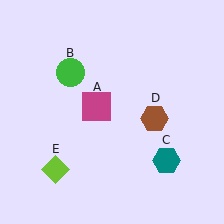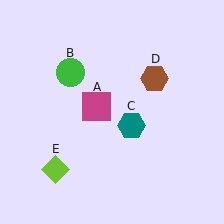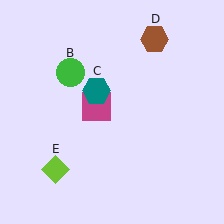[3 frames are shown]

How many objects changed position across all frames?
2 objects changed position: teal hexagon (object C), brown hexagon (object D).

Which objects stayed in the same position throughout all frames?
Magenta square (object A) and green circle (object B) and lime diamond (object E) remained stationary.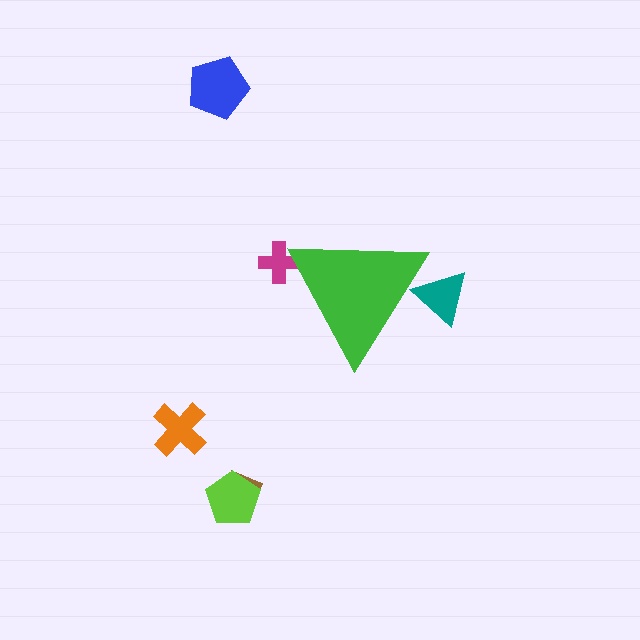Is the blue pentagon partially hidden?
No, the blue pentagon is fully visible.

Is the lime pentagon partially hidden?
No, the lime pentagon is fully visible.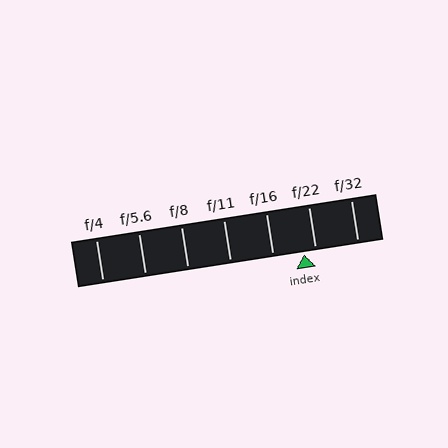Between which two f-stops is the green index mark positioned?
The index mark is between f/16 and f/22.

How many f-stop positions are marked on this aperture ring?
There are 7 f-stop positions marked.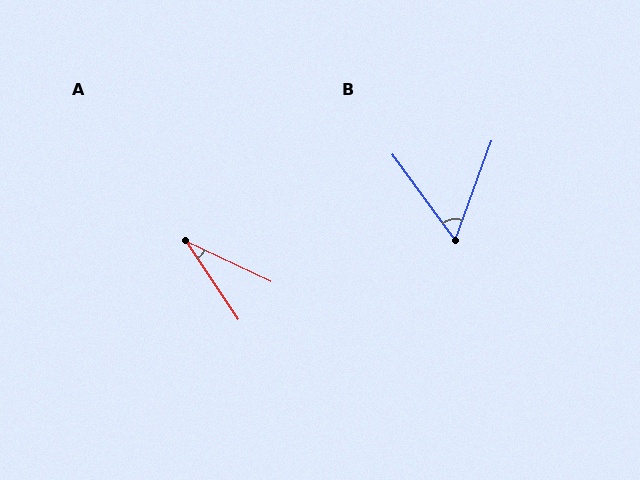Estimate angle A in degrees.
Approximately 31 degrees.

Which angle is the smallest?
A, at approximately 31 degrees.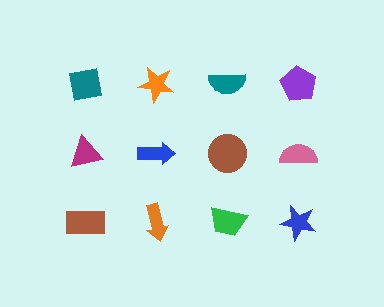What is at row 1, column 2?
An orange star.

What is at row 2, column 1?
A magenta triangle.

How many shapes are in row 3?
4 shapes.